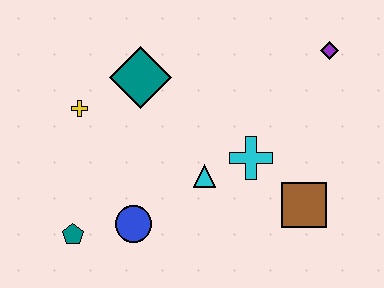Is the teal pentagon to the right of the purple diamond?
No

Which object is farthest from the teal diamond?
The brown square is farthest from the teal diamond.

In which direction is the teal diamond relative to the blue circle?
The teal diamond is above the blue circle.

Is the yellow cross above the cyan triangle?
Yes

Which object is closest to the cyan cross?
The cyan triangle is closest to the cyan cross.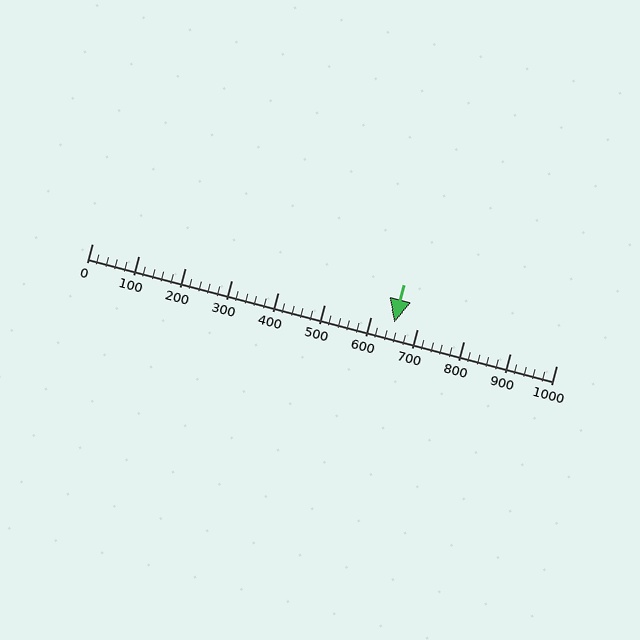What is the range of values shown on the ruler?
The ruler shows values from 0 to 1000.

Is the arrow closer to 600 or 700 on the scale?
The arrow is closer to 700.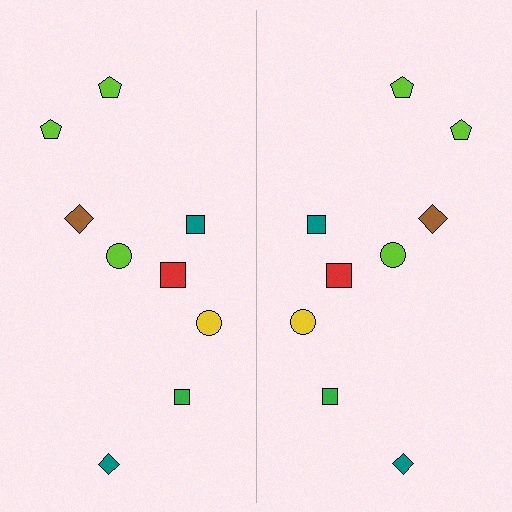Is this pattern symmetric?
Yes, this pattern has bilateral (reflection) symmetry.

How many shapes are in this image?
There are 18 shapes in this image.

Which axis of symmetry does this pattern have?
The pattern has a vertical axis of symmetry running through the center of the image.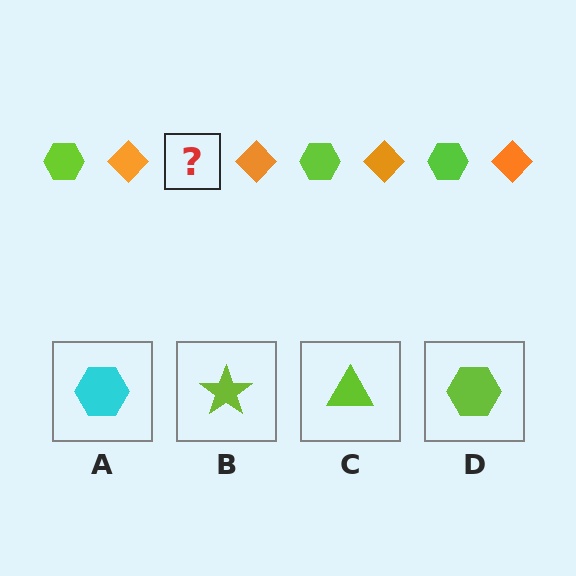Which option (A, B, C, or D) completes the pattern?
D.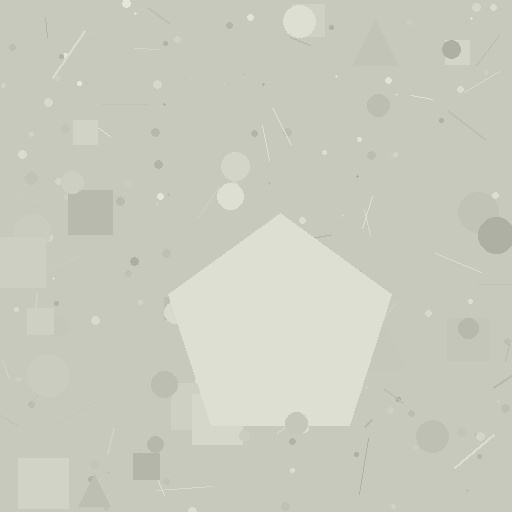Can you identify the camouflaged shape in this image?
The camouflaged shape is a pentagon.